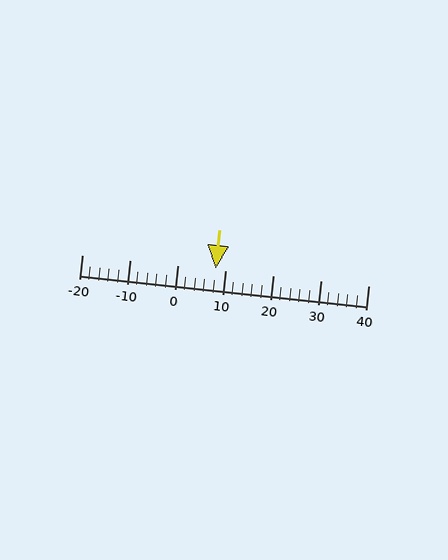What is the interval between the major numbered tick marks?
The major tick marks are spaced 10 units apart.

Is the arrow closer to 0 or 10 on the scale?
The arrow is closer to 10.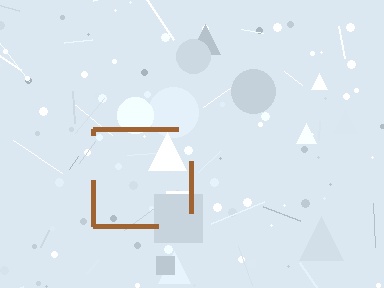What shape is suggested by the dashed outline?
The dashed outline suggests a square.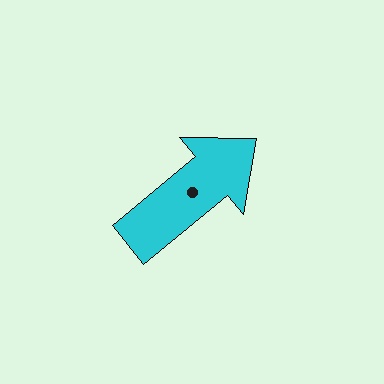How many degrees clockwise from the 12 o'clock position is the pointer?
Approximately 50 degrees.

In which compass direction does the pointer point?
Northeast.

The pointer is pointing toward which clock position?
Roughly 2 o'clock.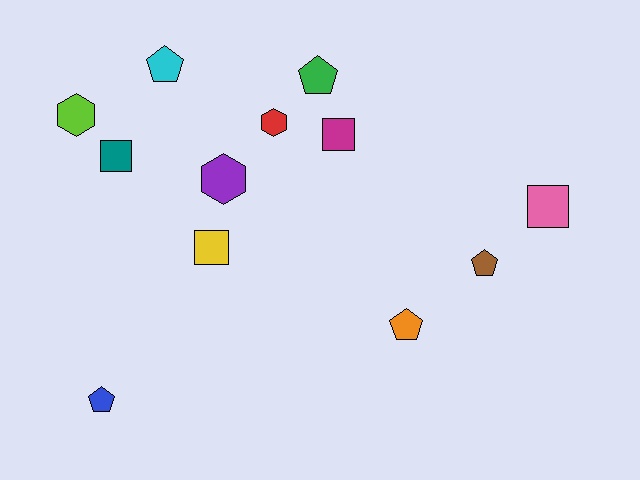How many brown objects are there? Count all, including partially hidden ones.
There is 1 brown object.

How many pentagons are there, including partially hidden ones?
There are 5 pentagons.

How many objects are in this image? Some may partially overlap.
There are 12 objects.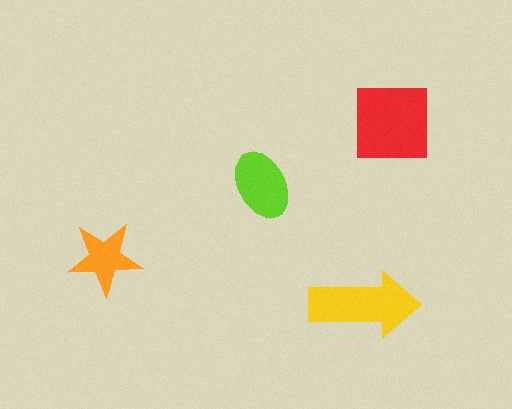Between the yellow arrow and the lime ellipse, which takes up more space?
The yellow arrow.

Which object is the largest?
The red square.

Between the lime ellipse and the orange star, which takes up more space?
The lime ellipse.